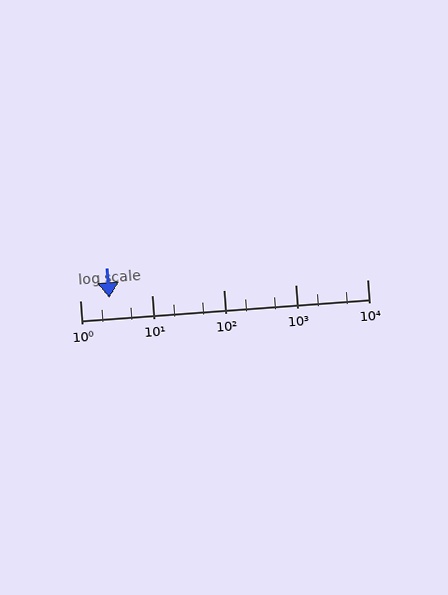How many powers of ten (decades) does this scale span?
The scale spans 4 decades, from 1 to 10000.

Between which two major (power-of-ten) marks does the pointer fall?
The pointer is between 1 and 10.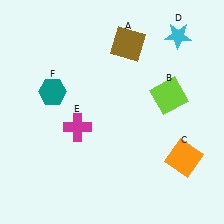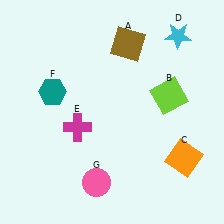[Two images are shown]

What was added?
A pink circle (G) was added in Image 2.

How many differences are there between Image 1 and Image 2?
There is 1 difference between the two images.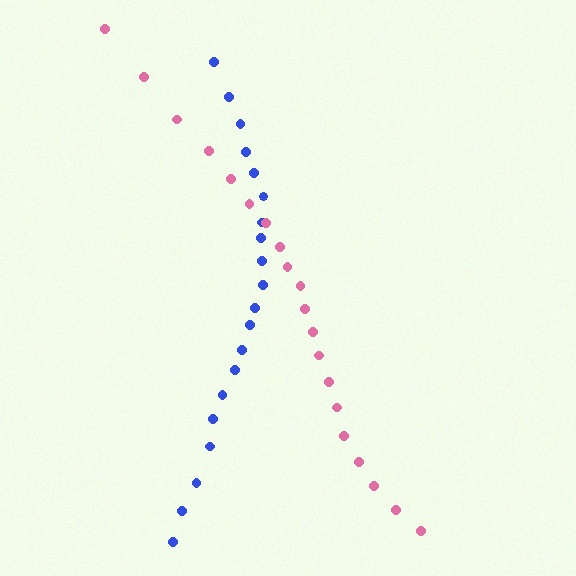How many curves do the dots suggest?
There are 2 distinct paths.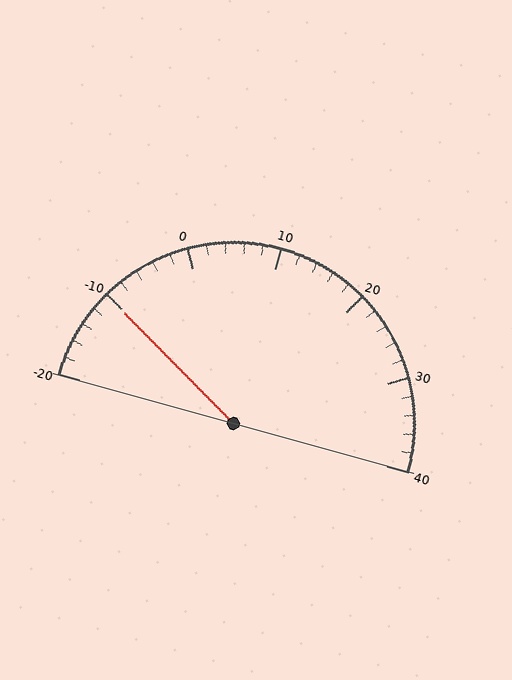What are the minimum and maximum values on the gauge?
The gauge ranges from -20 to 40.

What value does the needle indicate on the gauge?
The needle indicates approximately -10.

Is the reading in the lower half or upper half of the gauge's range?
The reading is in the lower half of the range (-20 to 40).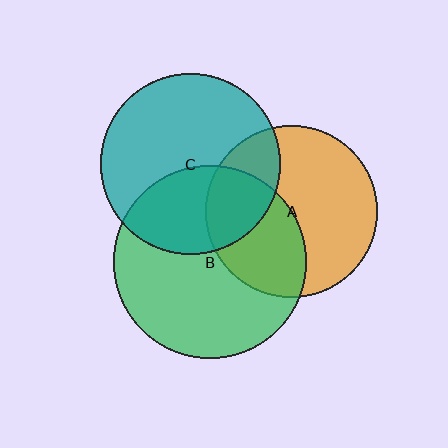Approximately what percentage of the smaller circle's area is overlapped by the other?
Approximately 25%.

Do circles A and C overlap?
Yes.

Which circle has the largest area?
Circle B (green).